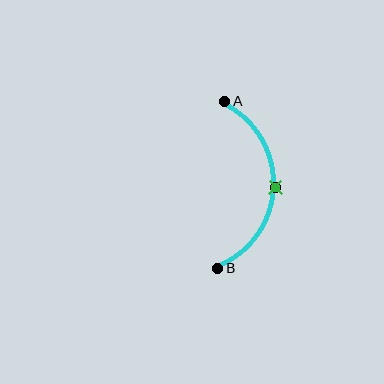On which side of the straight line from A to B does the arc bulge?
The arc bulges to the right of the straight line connecting A and B.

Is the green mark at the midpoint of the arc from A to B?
Yes. The green mark lies on the arc at equal arc-length from both A and B — it is the arc midpoint.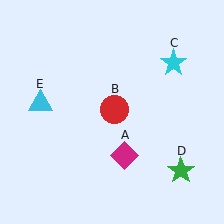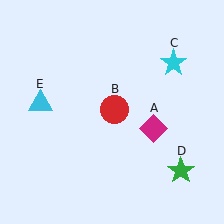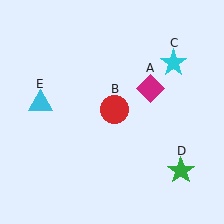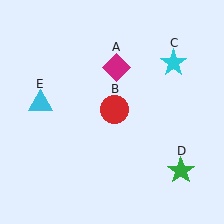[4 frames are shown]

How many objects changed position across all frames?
1 object changed position: magenta diamond (object A).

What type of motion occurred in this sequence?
The magenta diamond (object A) rotated counterclockwise around the center of the scene.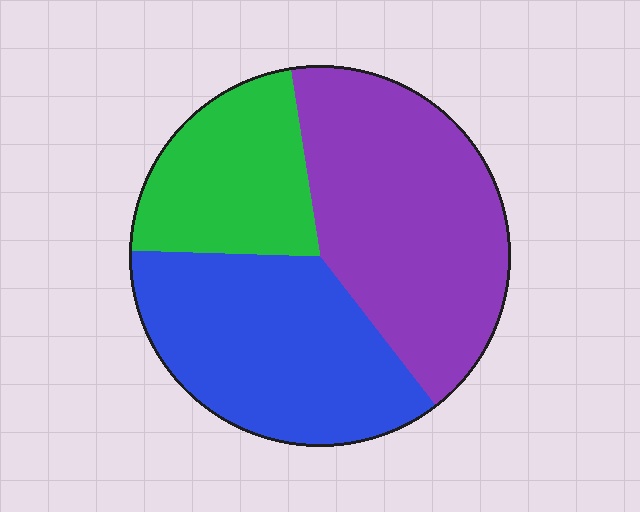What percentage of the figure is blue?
Blue covers around 35% of the figure.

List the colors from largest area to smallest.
From largest to smallest: purple, blue, green.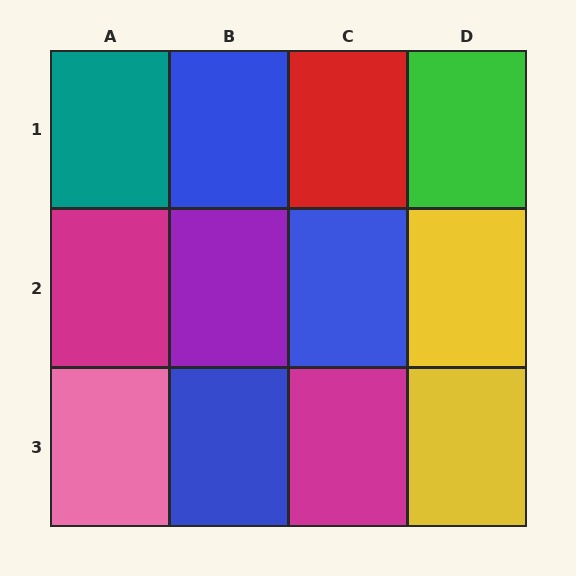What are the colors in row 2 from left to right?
Magenta, purple, blue, yellow.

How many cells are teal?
1 cell is teal.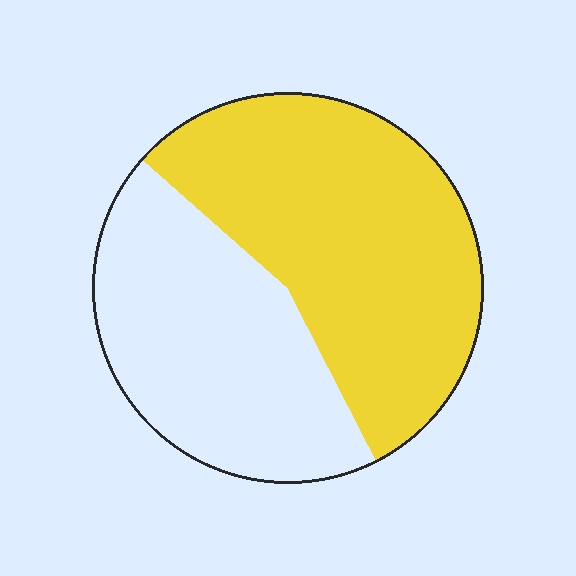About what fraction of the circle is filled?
About three fifths (3/5).